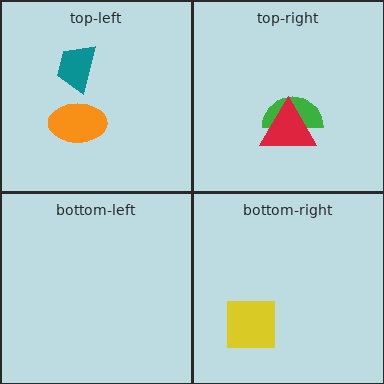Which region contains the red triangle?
The top-right region.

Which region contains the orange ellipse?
The top-left region.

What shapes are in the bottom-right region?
The yellow square.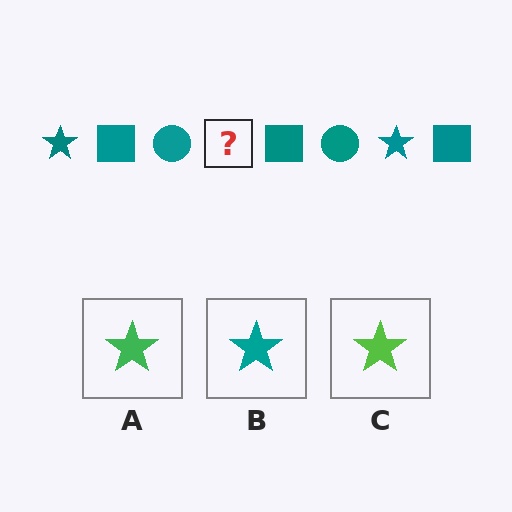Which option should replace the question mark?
Option B.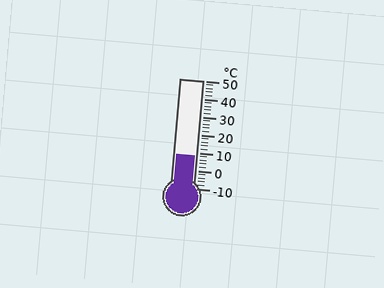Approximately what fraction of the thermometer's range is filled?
The thermometer is filled to approximately 30% of its range.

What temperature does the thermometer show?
The thermometer shows approximately 8°C.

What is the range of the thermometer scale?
The thermometer scale ranges from -10°C to 50°C.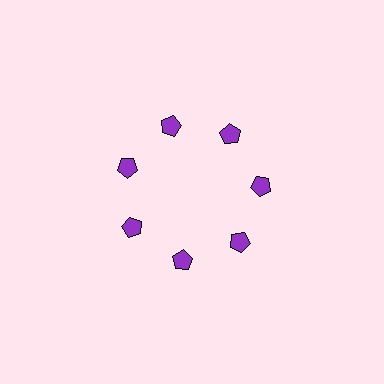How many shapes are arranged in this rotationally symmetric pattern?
There are 7 shapes, arranged in 7 groups of 1.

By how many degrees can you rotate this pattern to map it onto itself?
The pattern maps onto itself every 51 degrees of rotation.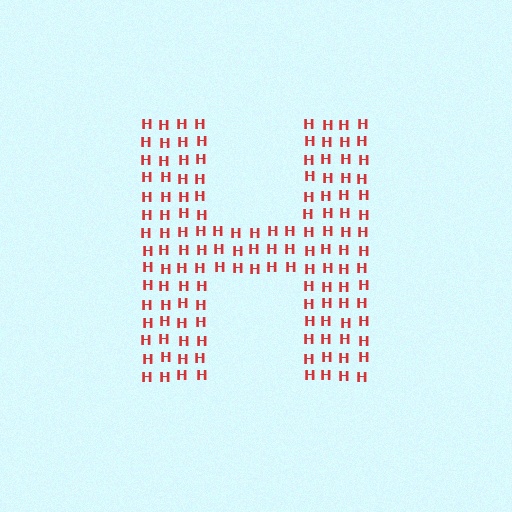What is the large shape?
The large shape is the letter H.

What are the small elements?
The small elements are letter H's.